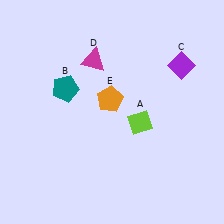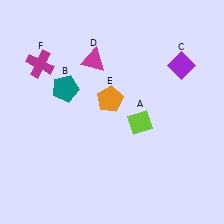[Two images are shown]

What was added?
A magenta cross (F) was added in Image 2.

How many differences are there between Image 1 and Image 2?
There is 1 difference between the two images.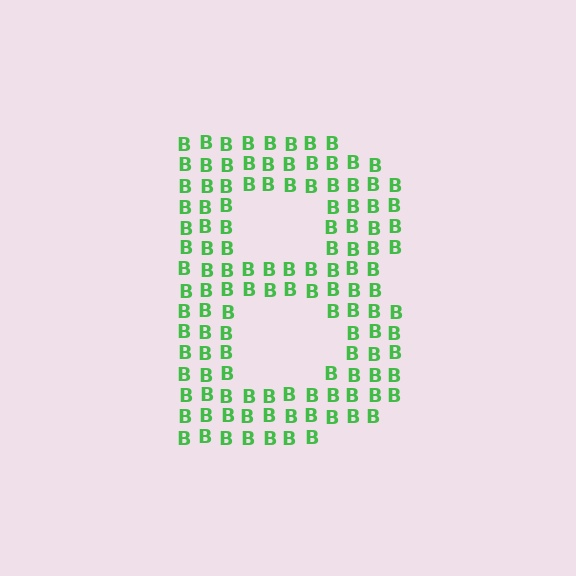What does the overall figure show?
The overall figure shows the letter B.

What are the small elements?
The small elements are letter B's.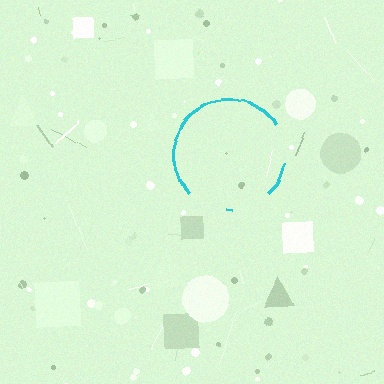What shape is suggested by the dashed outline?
The dashed outline suggests a circle.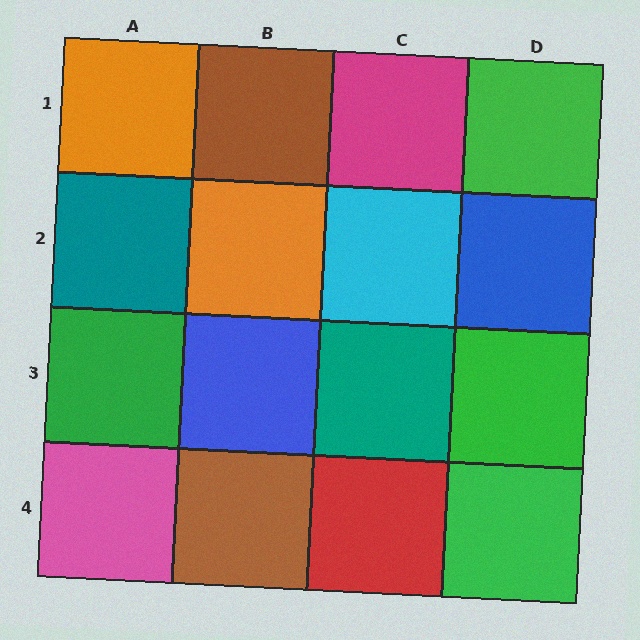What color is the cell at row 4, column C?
Red.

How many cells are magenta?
1 cell is magenta.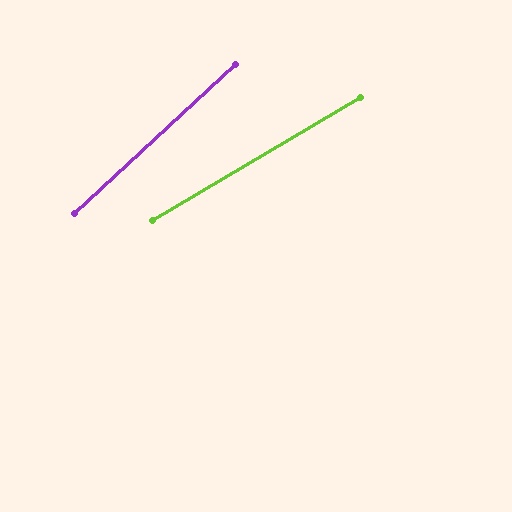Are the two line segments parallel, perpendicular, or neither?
Neither parallel nor perpendicular — they differ by about 12°.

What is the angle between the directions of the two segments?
Approximately 12 degrees.